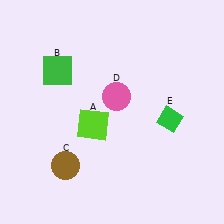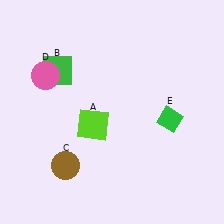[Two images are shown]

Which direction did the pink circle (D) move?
The pink circle (D) moved left.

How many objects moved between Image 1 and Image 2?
1 object moved between the two images.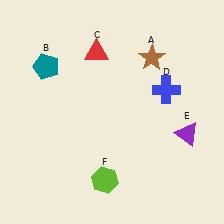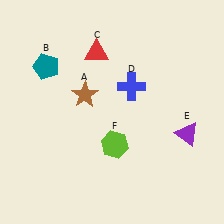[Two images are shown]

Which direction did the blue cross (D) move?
The blue cross (D) moved left.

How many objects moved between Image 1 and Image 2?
3 objects moved between the two images.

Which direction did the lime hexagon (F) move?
The lime hexagon (F) moved up.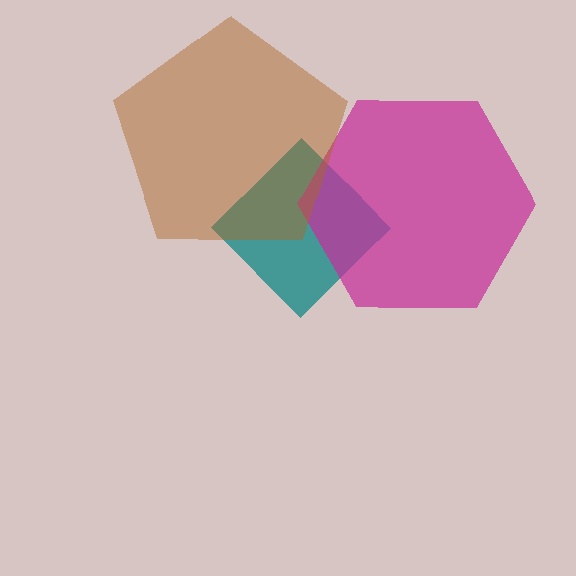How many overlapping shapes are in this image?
There are 3 overlapping shapes in the image.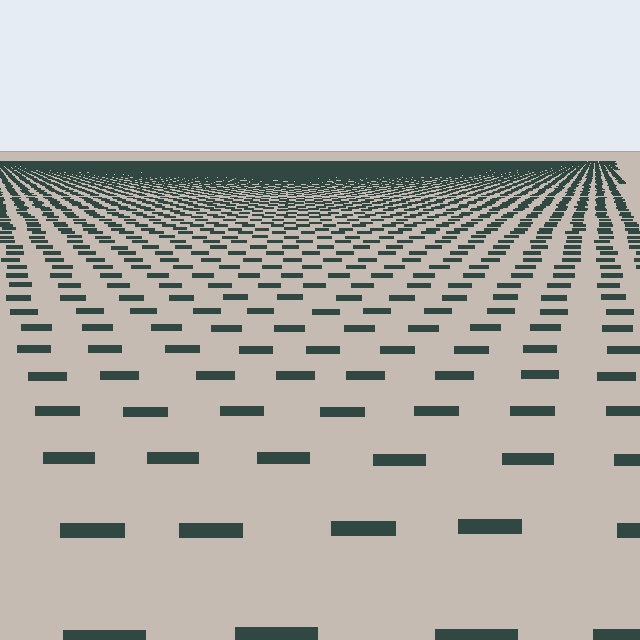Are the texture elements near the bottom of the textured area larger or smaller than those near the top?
Larger. Near the bottom, elements are closer to the viewer and appear at a bigger on-screen size.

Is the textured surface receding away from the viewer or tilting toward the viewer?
The surface is receding away from the viewer. Texture elements get smaller and denser toward the top.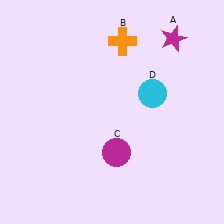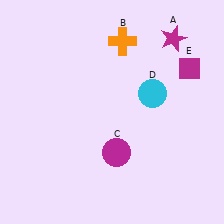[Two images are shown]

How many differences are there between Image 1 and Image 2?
There is 1 difference between the two images.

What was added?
A magenta diamond (E) was added in Image 2.